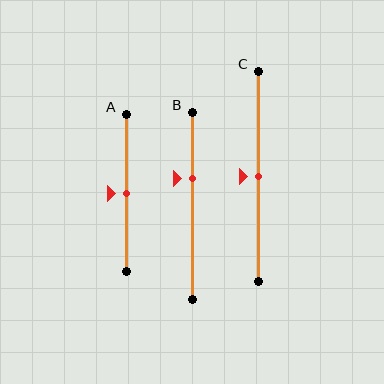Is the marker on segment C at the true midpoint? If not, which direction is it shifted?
Yes, the marker on segment C is at the true midpoint.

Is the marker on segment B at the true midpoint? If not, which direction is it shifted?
No, the marker on segment B is shifted upward by about 15% of the segment length.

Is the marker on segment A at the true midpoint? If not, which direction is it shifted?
Yes, the marker on segment A is at the true midpoint.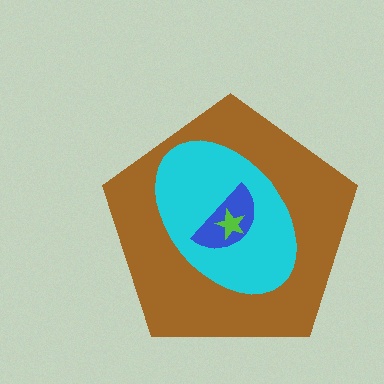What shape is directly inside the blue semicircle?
The lime star.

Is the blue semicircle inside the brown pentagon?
Yes.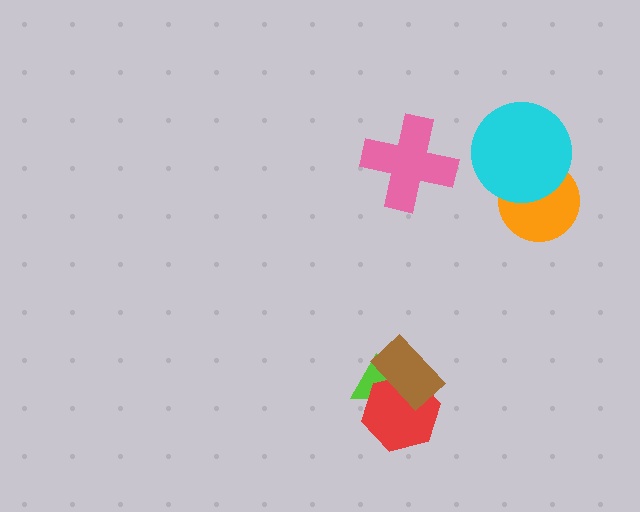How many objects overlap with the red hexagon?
2 objects overlap with the red hexagon.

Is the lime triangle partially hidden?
Yes, it is partially covered by another shape.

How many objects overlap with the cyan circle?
1 object overlaps with the cyan circle.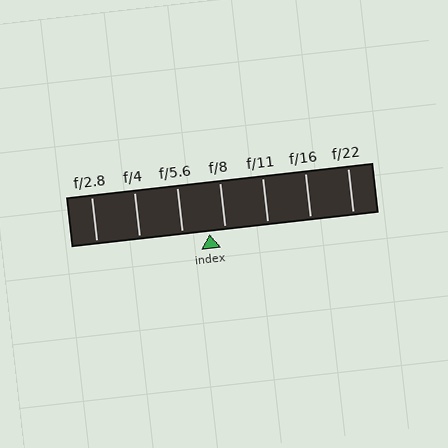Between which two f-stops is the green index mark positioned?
The index mark is between f/5.6 and f/8.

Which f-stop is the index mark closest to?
The index mark is closest to f/8.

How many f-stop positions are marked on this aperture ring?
There are 7 f-stop positions marked.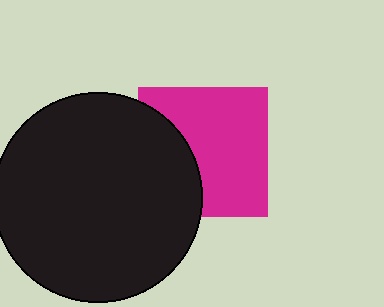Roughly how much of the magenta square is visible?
About half of it is visible (roughly 65%).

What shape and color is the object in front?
The object in front is a black circle.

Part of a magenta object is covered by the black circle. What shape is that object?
It is a square.